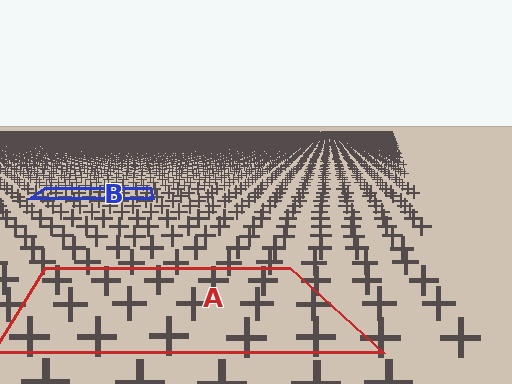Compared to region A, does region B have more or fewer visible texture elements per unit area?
Region B has more texture elements per unit area — they are packed more densely because it is farther away.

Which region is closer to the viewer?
Region A is closer. The texture elements there are larger and more spread out.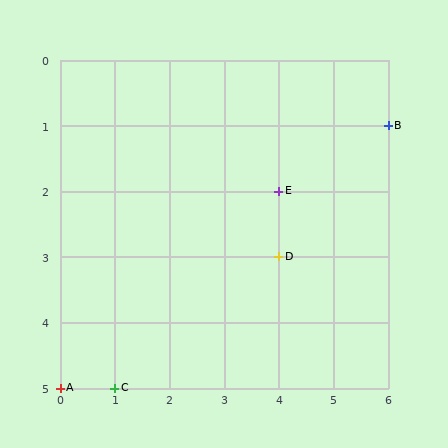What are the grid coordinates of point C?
Point C is at grid coordinates (1, 5).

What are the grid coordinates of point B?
Point B is at grid coordinates (6, 1).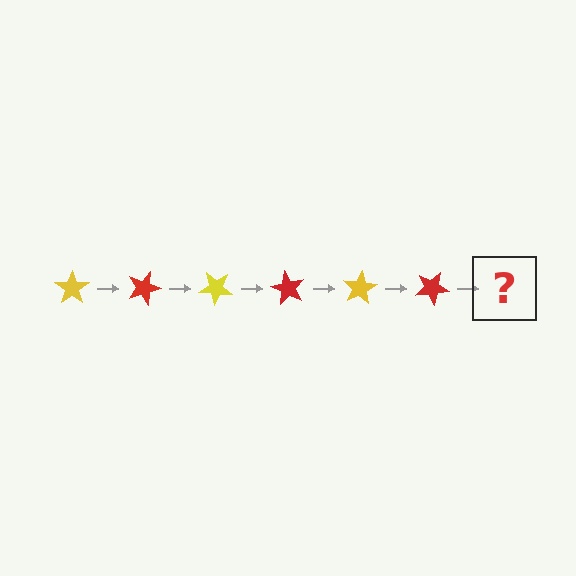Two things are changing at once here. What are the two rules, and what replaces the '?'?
The two rules are that it rotates 20 degrees each step and the color cycles through yellow and red. The '?' should be a yellow star, rotated 120 degrees from the start.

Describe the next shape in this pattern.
It should be a yellow star, rotated 120 degrees from the start.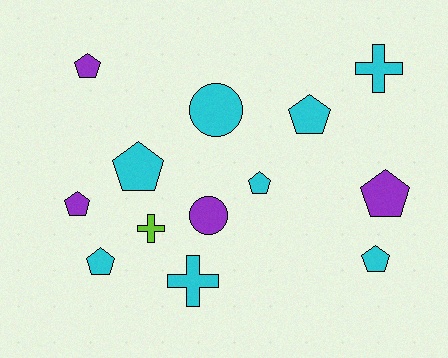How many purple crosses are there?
There are no purple crosses.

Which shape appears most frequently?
Pentagon, with 8 objects.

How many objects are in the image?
There are 13 objects.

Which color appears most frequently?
Cyan, with 8 objects.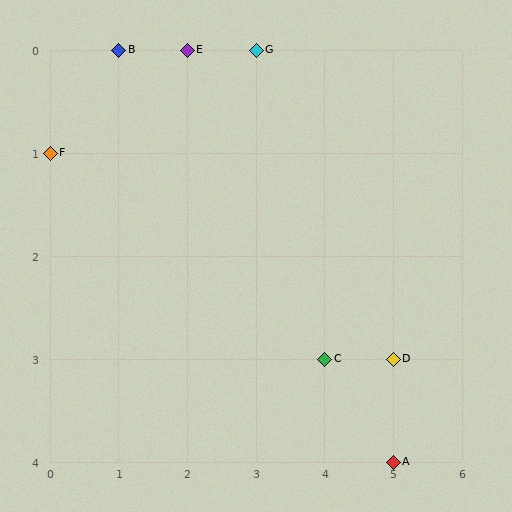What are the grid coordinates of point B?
Point B is at grid coordinates (1, 0).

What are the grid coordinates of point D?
Point D is at grid coordinates (5, 3).